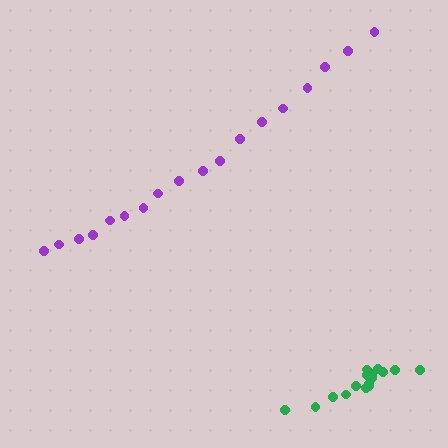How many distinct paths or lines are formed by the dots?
There are 2 distinct paths.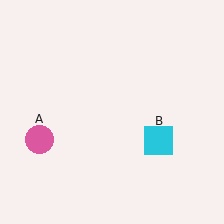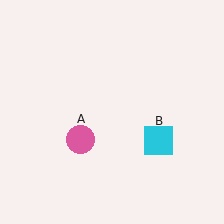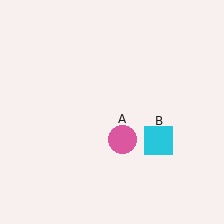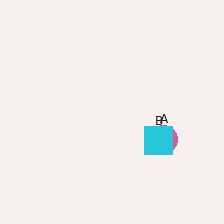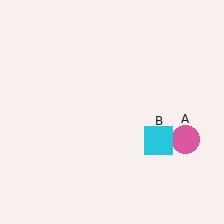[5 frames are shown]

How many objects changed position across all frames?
1 object changed position: pink circle (object A).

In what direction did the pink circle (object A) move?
The pink circle (object A) moved right.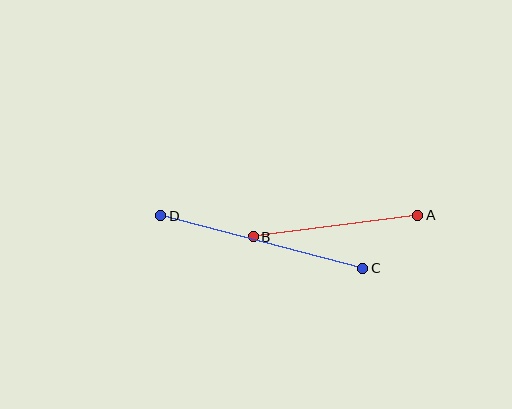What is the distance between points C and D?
The distance is approximately 209 pixels.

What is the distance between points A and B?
The distance is approximately 166 pixels.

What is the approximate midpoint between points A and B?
The midpoint is at approximately (335, 226) pixels.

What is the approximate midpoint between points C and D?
The midpoint is at approximately (262, 242) pixels.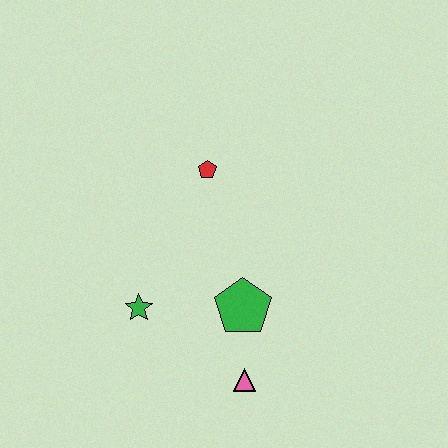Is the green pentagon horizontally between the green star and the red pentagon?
No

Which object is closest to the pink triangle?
The green pentagon is closest to the pink triangle.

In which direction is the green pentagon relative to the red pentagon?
The green pentagon is below the red pentagon.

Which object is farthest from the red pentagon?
The pink triangle is farthest from the red pentagon.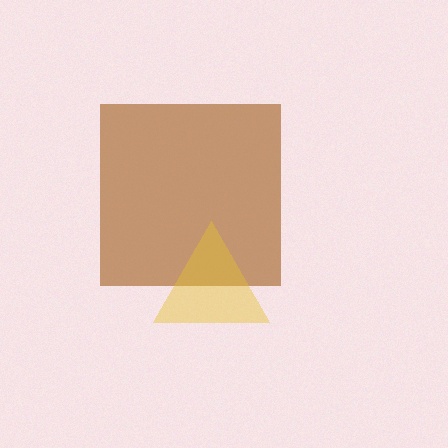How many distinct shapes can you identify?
There are 2 distinct shapes: a brown square, a yellow triangle.